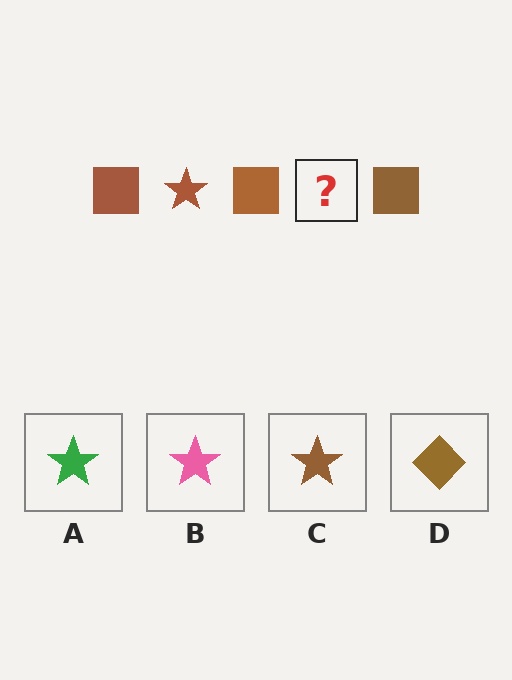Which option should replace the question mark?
Option C.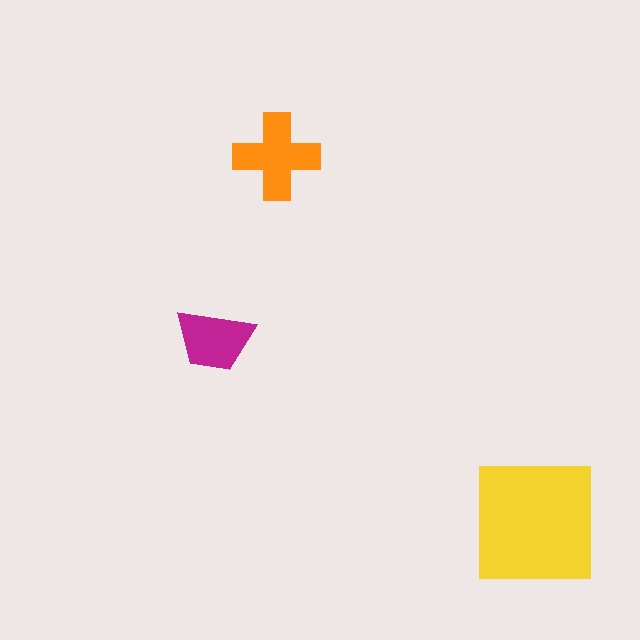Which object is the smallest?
The magenta trapezoid.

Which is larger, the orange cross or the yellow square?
The yellow square.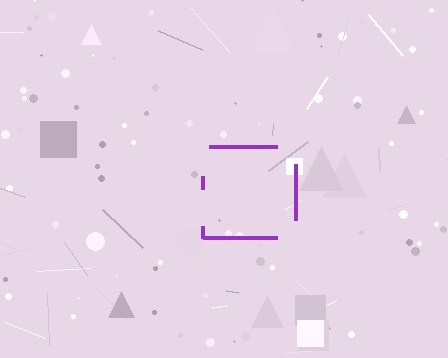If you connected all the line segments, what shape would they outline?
They would outline a square.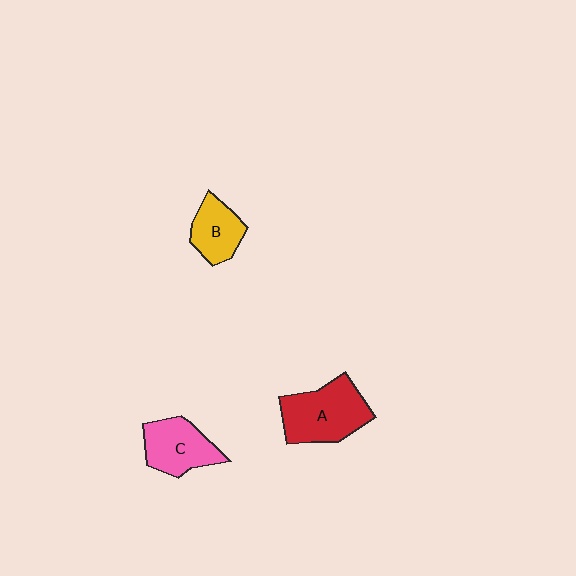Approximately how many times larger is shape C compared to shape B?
Approximately 1.2 times.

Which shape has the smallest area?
Shape B (yellow).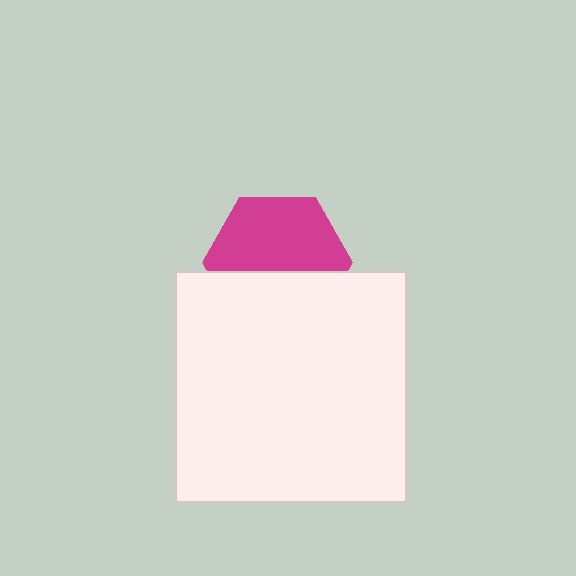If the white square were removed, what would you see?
You would see the complete magenta hexagon.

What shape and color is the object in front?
The object in front is a white square.